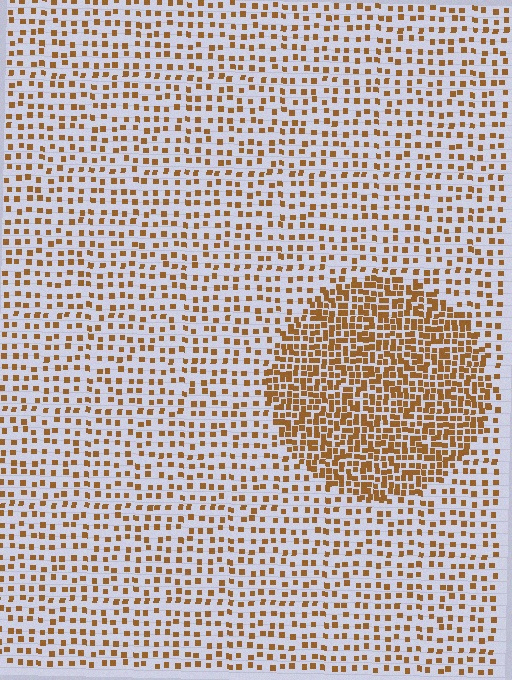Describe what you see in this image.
The image contains small brown elements arranged at two different densities. A circle-shaped region is visible where the elements are more densely packed than the surrounding area.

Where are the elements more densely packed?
The elements are more densely packed inside the circle boundary.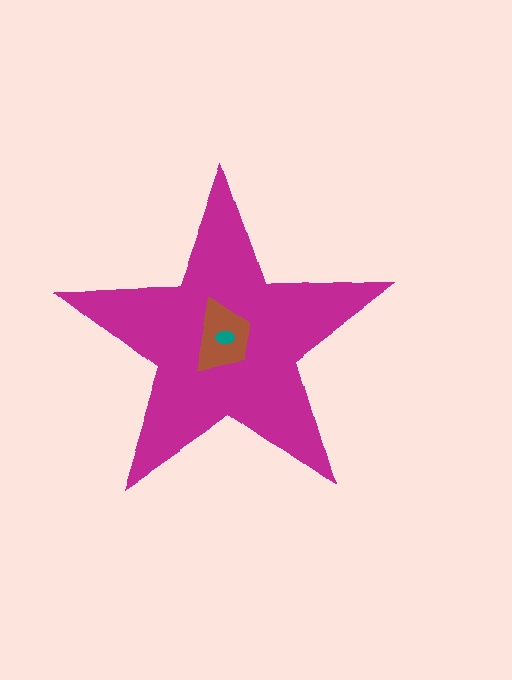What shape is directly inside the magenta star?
The brown trapezoid.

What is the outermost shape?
The magenta star.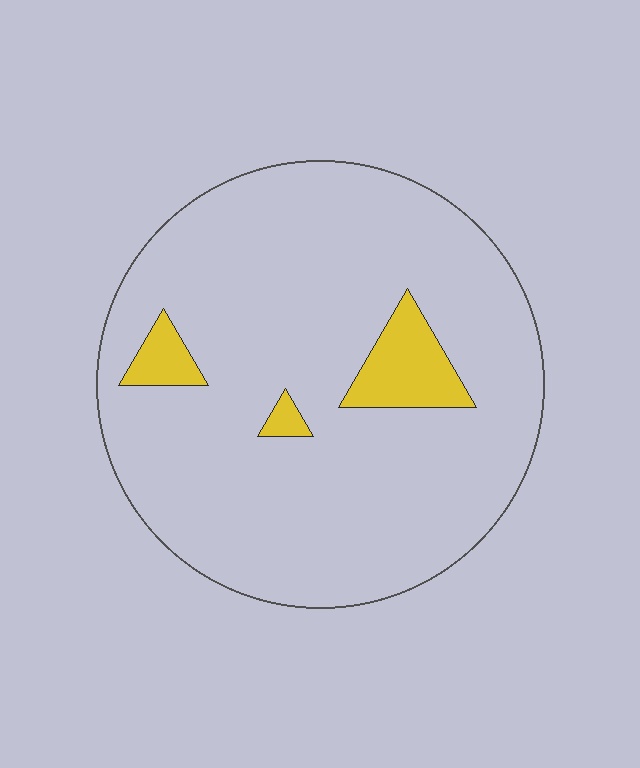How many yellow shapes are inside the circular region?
3.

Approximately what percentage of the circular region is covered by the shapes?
Approximately 10%.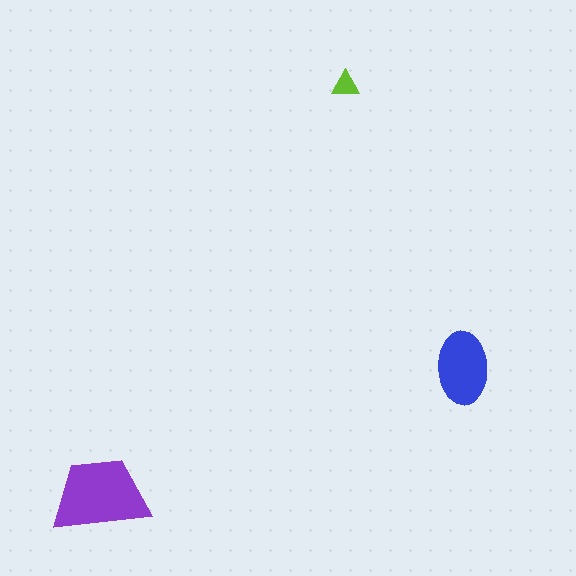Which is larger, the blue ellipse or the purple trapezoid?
The purple trapezoid.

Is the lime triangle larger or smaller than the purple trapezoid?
Smaller.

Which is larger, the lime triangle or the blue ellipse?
The blue ellipse.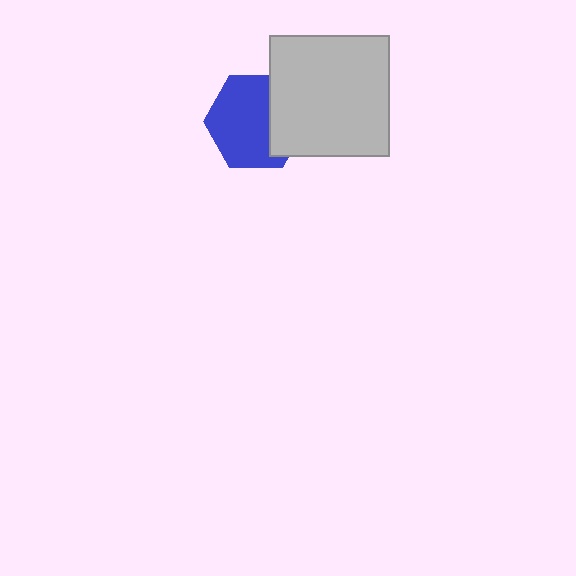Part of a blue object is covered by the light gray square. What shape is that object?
It is a hexagon.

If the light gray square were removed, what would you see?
You would see the complete blue hexagon.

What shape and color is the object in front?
The object in front is a light gray square.